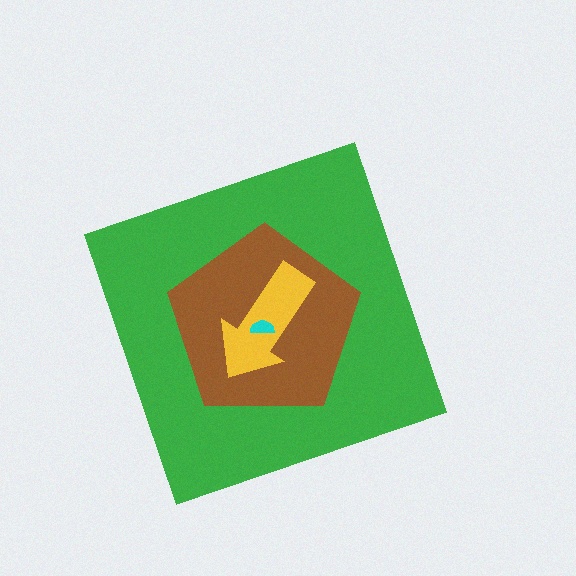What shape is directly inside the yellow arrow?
The cyan semicircle.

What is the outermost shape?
The green diamond.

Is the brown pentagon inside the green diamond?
Yes.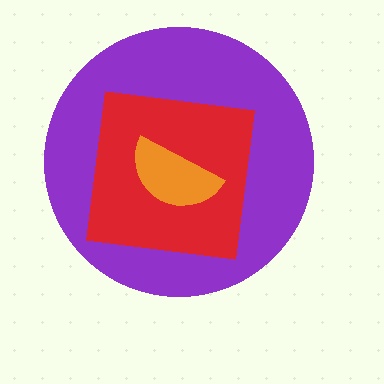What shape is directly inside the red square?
The orange semicircle.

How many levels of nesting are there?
3.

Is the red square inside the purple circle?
Yes.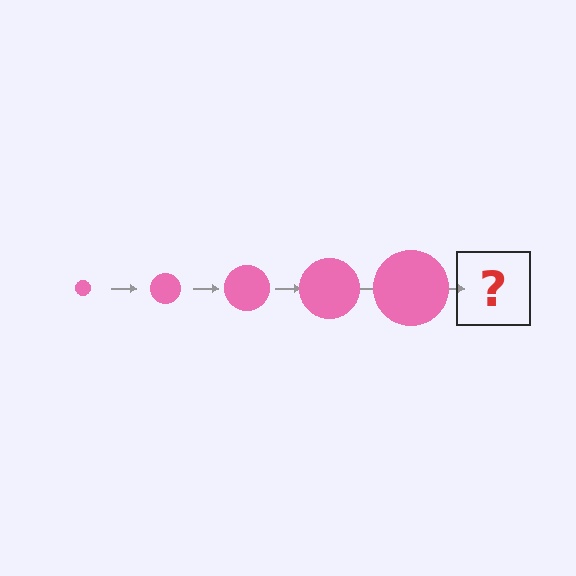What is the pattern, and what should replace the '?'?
The pattern is that the circle gets progressively larger each step. The '?' should be a pink circle, larger than the previous one.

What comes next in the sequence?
The next element should be a pink circle, larger than the previous one.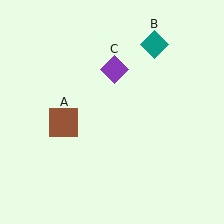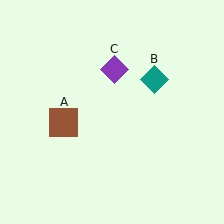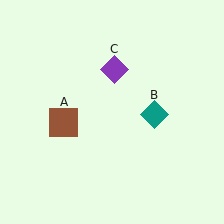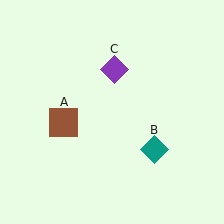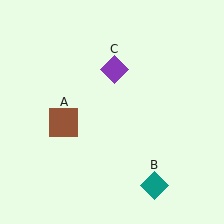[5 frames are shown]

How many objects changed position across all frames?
1 object changed position: teal diamond (object B).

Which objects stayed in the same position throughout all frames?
Brown square (object A) and purple diamond (object C) remained stationary.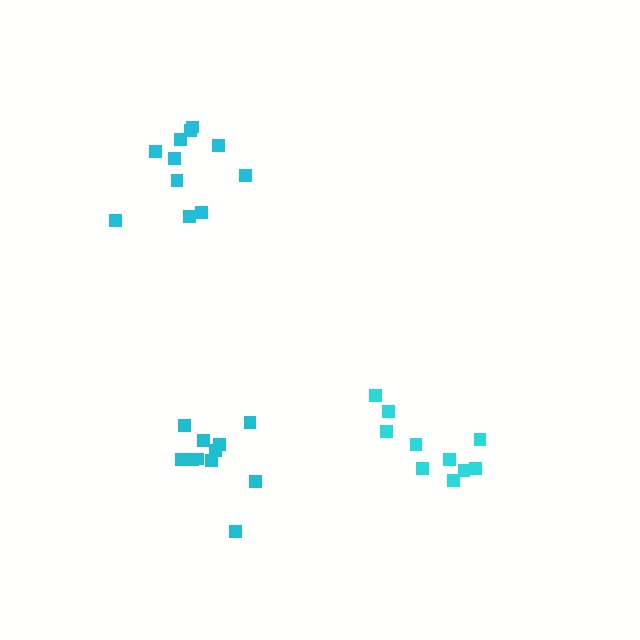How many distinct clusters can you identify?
There are 3 distinct clusters.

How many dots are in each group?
Group 1: 11 dots, Group 2: 11 dots, Group 3: 10 dots (32 total).